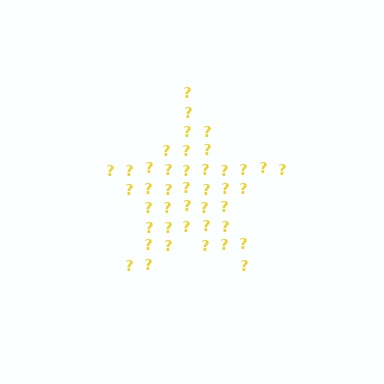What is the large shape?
The large shape is a star.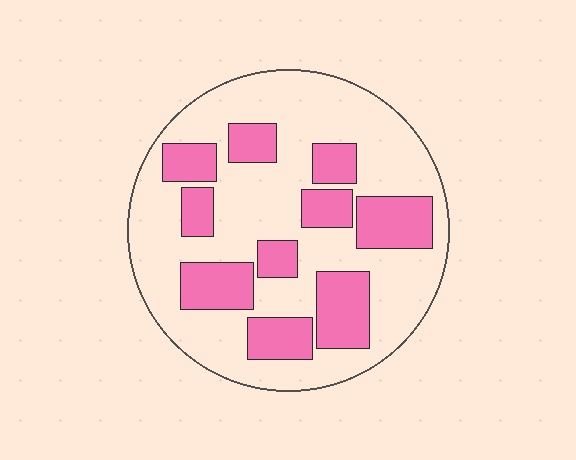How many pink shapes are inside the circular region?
10.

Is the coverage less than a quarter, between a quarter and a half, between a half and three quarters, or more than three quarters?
Between a quarter and a half.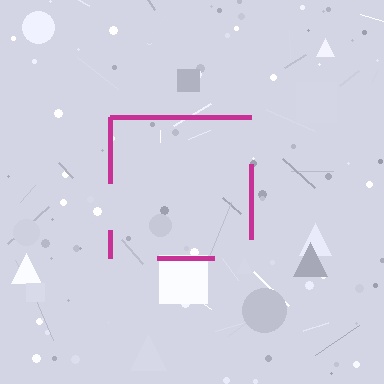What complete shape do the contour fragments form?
The contour fragments form a square.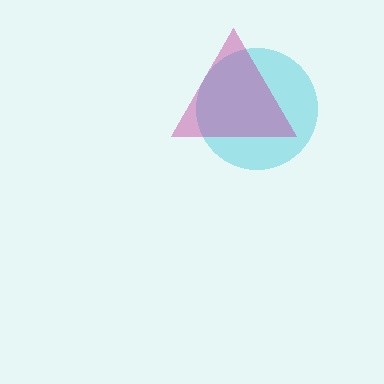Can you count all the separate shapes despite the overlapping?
Yes, there are 2 separate shapes.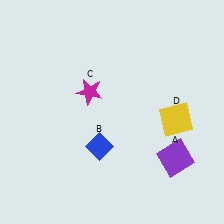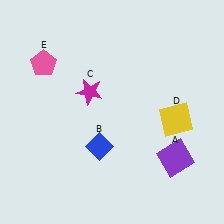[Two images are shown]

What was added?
A pink pentagon (E) was added in Image 2.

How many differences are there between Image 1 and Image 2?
There is 1 difference between the two images.